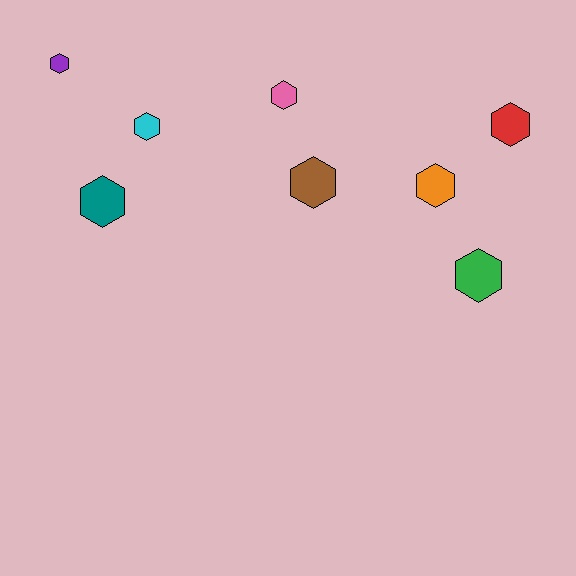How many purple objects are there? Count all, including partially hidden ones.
There is 1 purple object.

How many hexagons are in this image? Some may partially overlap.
There are 8 hexagons.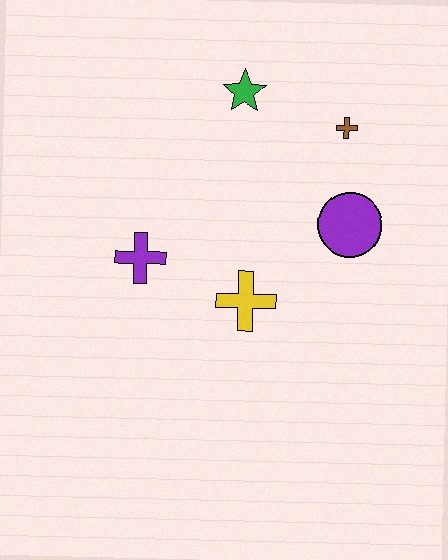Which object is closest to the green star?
The brown cross is closest to the green star.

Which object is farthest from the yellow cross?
The green star is farthest from the yellow cross.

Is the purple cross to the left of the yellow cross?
Yes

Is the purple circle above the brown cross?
No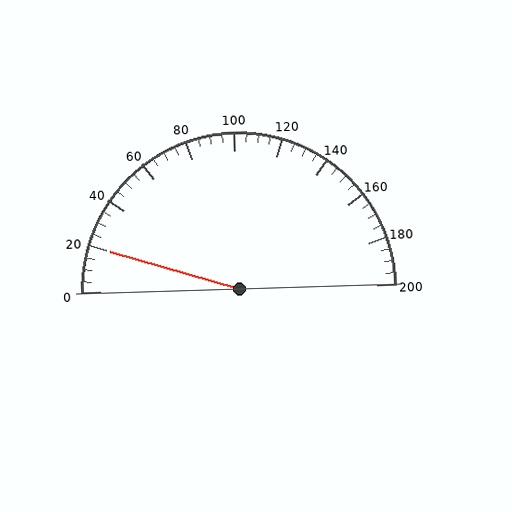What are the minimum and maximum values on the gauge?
The gauge ranges from 0 to 200.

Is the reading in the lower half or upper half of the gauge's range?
The reading is in the lower half of the range (0 to 200).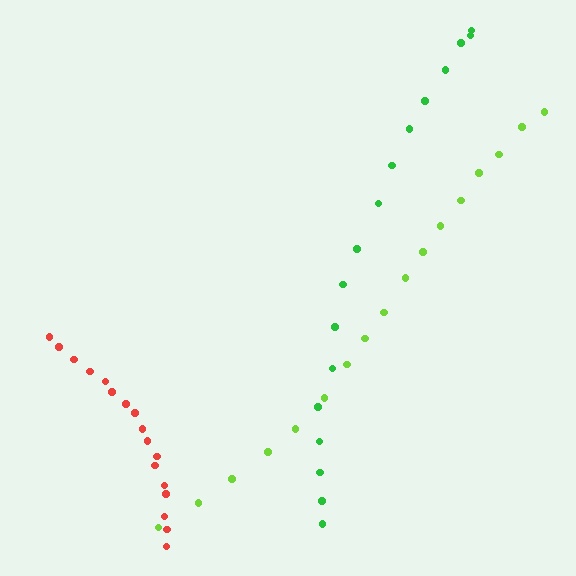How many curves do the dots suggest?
There are 3 distinct paths.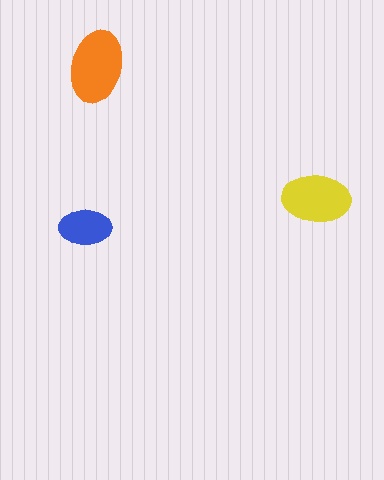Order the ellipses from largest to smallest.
the orange one, the yellow one, the blue one.